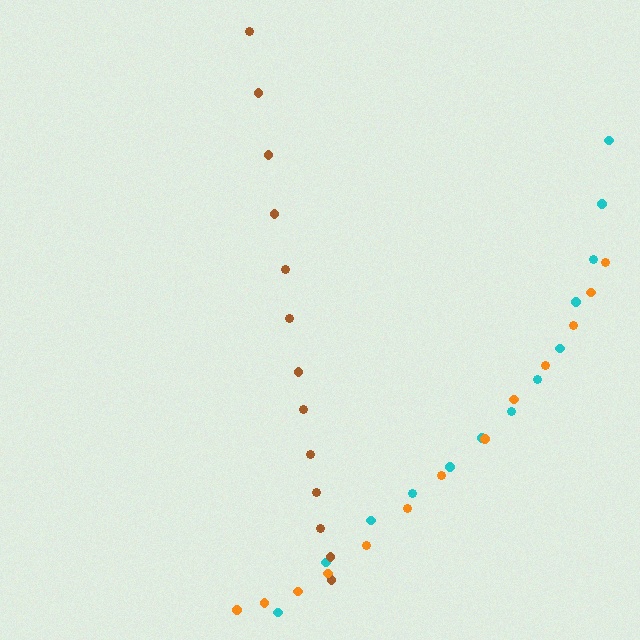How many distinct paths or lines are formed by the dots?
There are 3 distinct paths.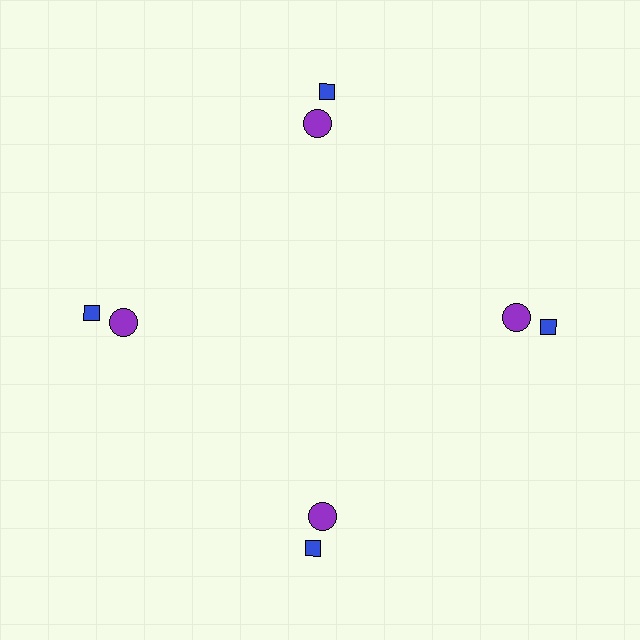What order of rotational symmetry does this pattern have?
This pattern has 4-fold rotational symmetry.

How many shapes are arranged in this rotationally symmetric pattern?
There are 8 shapes, arranged in 4 groups of 2.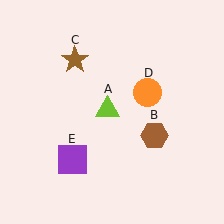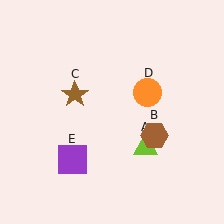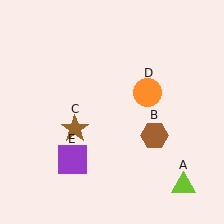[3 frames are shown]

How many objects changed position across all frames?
2 objects changed position: lime triangle (object A), brown star (object C).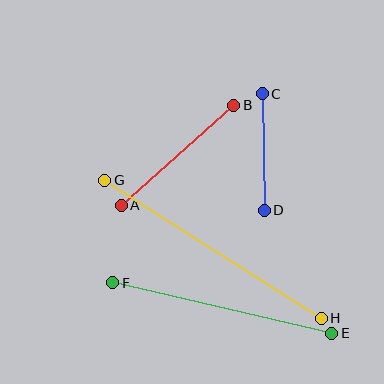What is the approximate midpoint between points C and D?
The midpoint is at approximately (263, 152) pixels.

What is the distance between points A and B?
The distance is approximately 150 pixels.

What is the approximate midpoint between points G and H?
The midpoint is at approximately (213, 249) pixels.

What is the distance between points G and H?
The distance is approximately 257 pixels.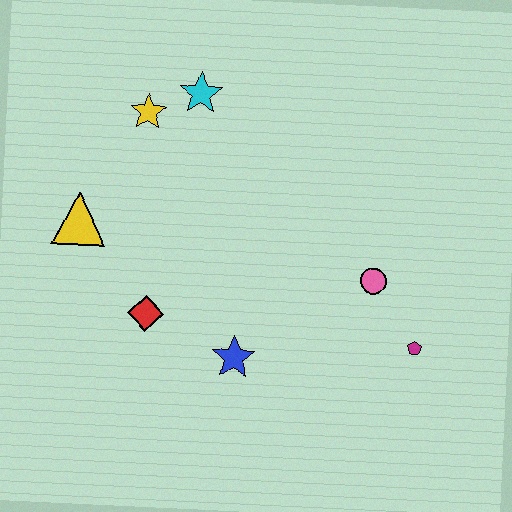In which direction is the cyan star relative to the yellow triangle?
The cyan star is above the yellow triangle.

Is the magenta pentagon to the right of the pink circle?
Yes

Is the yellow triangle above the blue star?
Yes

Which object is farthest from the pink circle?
The yellow triangle is farthest from the pink circle.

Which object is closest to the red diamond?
The blue star is closest to the red diamond.